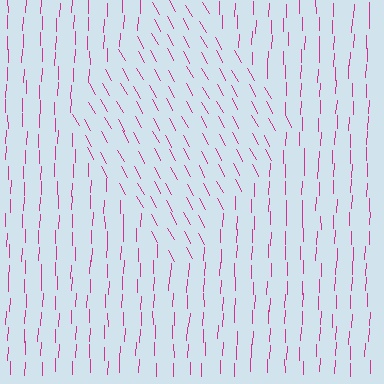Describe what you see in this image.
The image is filled with small magenta line segments. A diamond region in the image has lines oriented differently from the surrounding lines, creating a visible texture boundary.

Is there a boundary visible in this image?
Yes, there is a texture boundary formed by a change in line orientation.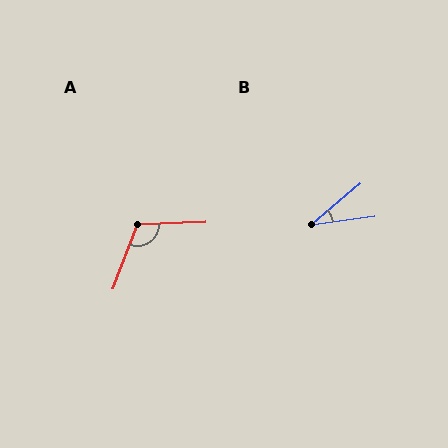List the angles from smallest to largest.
B (33°), A (112°).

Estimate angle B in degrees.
Approximately 33 degrees.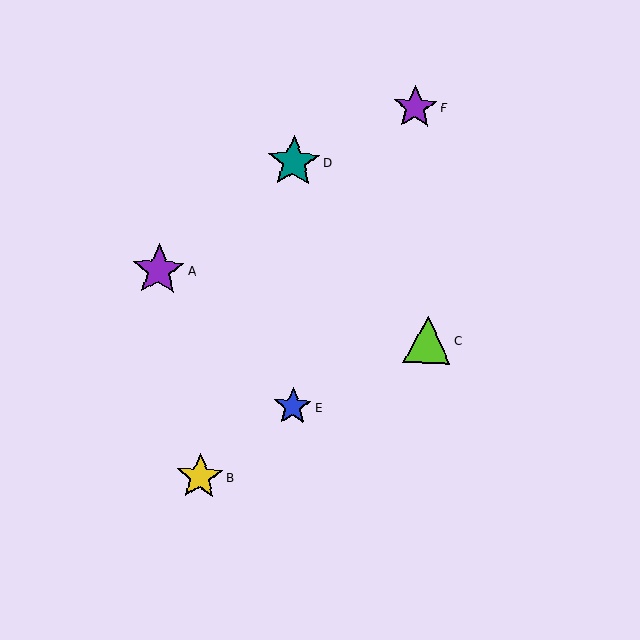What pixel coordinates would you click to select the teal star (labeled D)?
Click at (294, 162) to select the teal star D.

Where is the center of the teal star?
The center of the teal star is at (294, 162).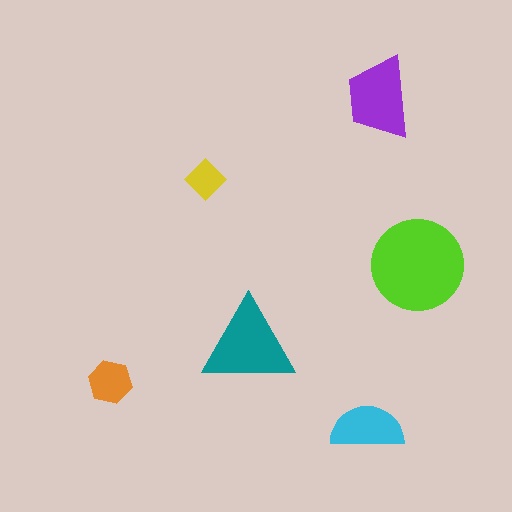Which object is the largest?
The lime circle.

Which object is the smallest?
The yellow diamond.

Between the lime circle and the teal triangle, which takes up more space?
The lime circle.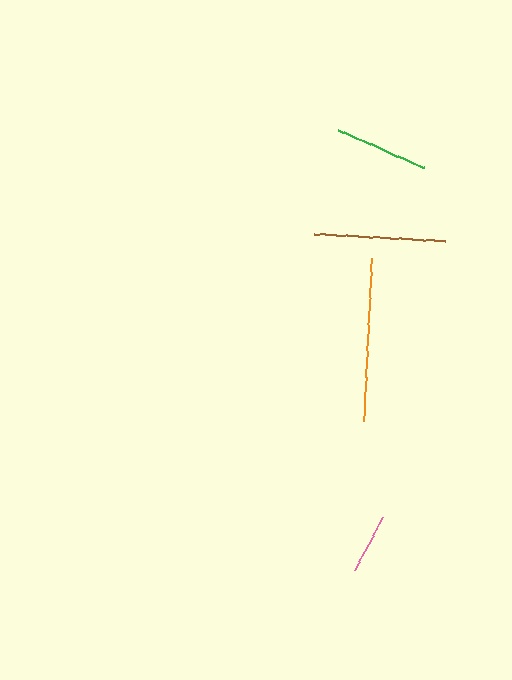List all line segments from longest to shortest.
From longest to shortest: orange, brown, green, pink.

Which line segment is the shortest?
The pink line is the shortest at approximately 60 pixels.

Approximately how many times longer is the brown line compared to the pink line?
The brown line is approximately 2.2 times the length of the pink line.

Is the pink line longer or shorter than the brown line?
The brown line is longer than the pink line.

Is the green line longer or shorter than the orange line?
The orange line is longer than the green line.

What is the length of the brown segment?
The brown segment is approximately 131 pixels long.